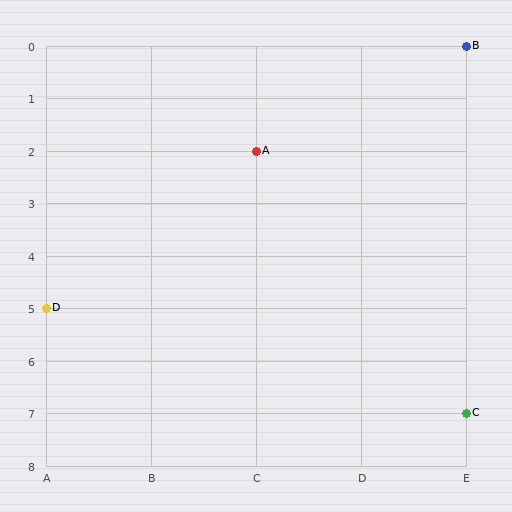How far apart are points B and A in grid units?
Points B and A are 2 columns and 2 rows apart (about 2.8 grid units diagonally).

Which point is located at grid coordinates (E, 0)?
Point B is at (E, 0).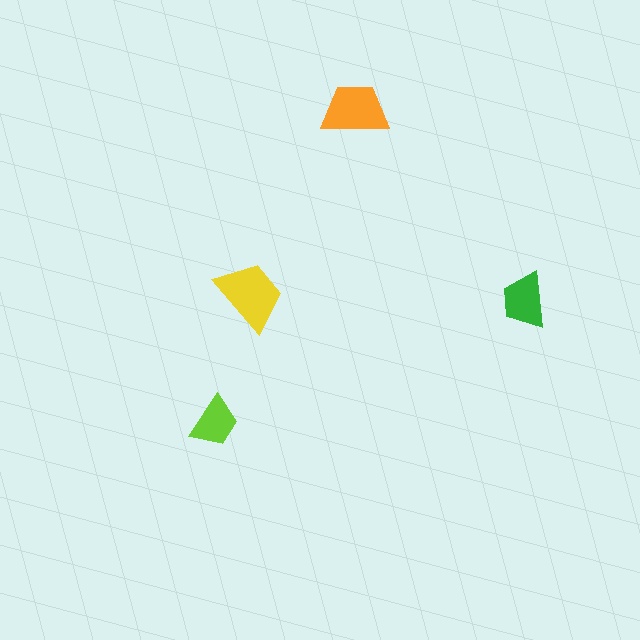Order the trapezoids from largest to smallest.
the yellow one, the orange one, the green one, the lime one.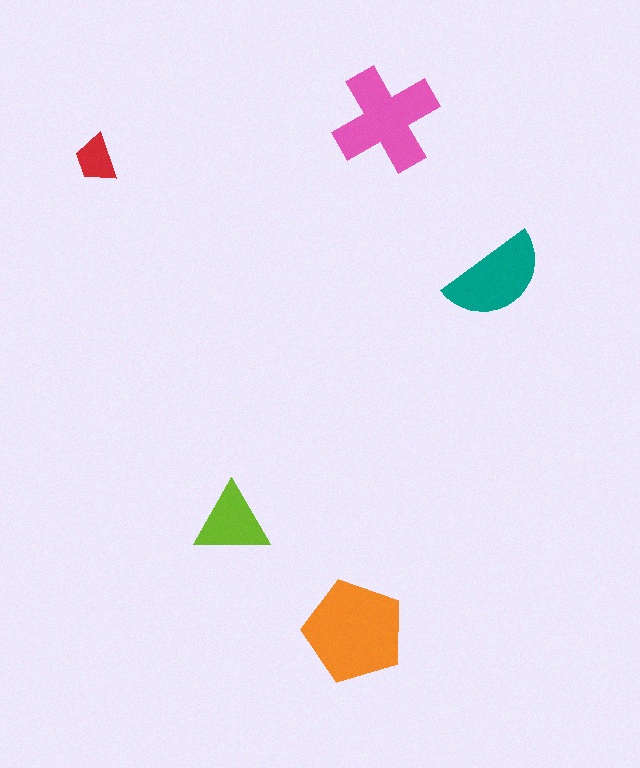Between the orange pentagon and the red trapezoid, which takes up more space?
The orange pentagon.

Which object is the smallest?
The red trapezoid.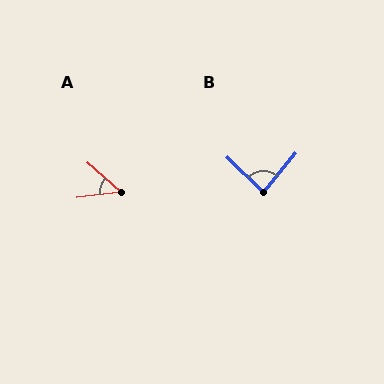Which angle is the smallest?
A, at approximately 49 degrees.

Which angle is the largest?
B, at approximately 86 degrees.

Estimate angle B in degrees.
Approximately 86 degrees.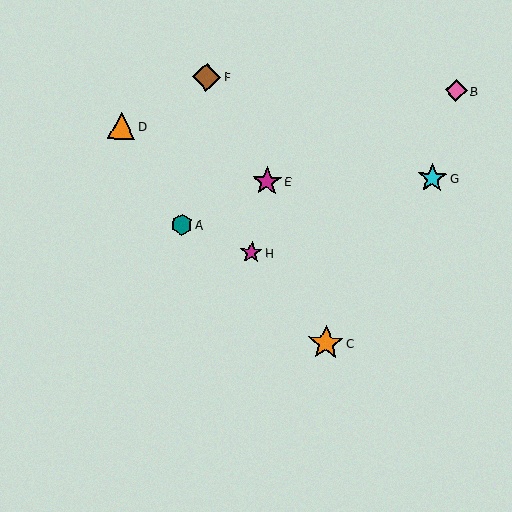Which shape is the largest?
The orange star (labeled C) is the largest.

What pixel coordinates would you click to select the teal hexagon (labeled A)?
Click at (182, 225) to select the teal hexagon A.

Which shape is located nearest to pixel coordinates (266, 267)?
The magenta star (labeled H) at (251, 252) is nearest to that location.